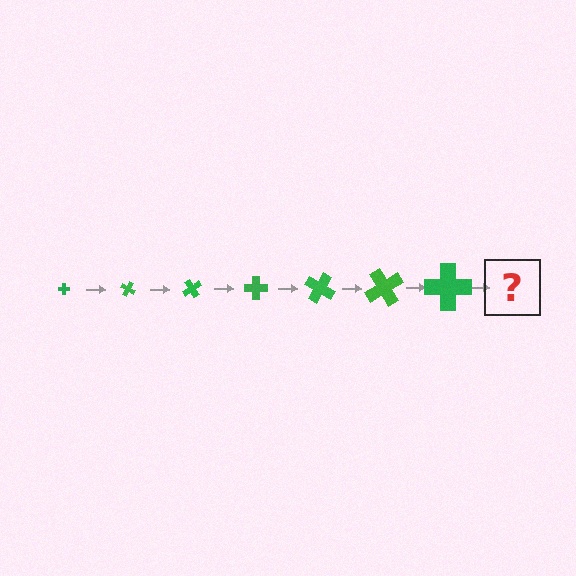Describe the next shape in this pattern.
It should be a cross, larger than the previous one and rotated 210 degrees from the start.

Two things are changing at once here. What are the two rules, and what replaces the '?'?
The two rules are that the cross grows larger each step and it rotates 30 degrees each step. The '?' should be a cross, larger than the previous one and rotated 210 degrees from the start.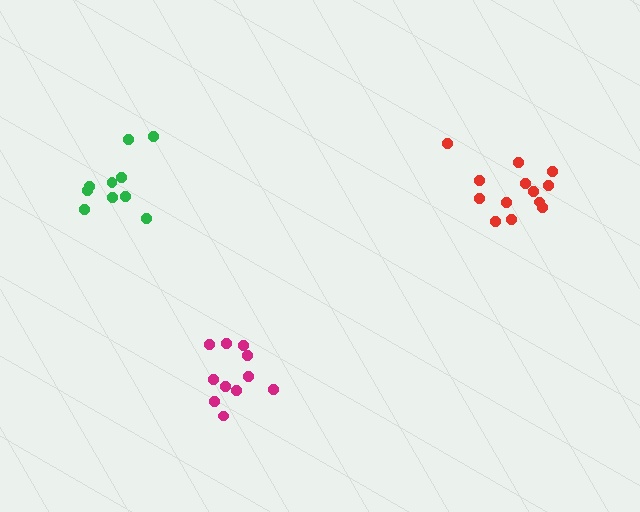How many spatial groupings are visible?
There are 3 spatial groupings.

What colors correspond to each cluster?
The clusters are colored: magenta, red, green.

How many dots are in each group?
Group 1: 11 dots, Group 2: 13 dots, Group 3: 10 dots (34 total).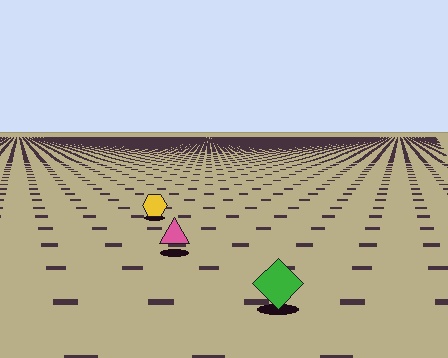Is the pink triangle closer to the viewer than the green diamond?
No. The green diamond is closer — you can tell from the texture gradient: the ground texture is coarser near it.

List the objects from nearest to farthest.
From nearest to farthest: the green diamond, the pink triangle, the yellow hexagon.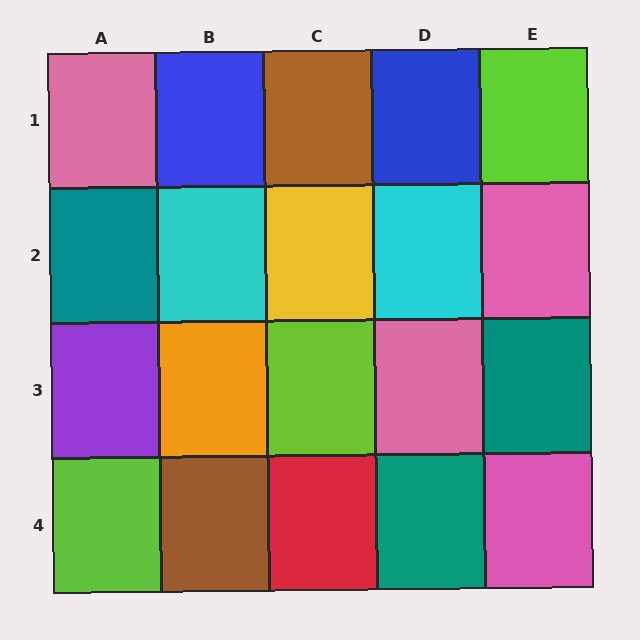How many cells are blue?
2 cells are blue.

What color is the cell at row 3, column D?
Pink.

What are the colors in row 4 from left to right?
Lime, brown, red, teal, pink.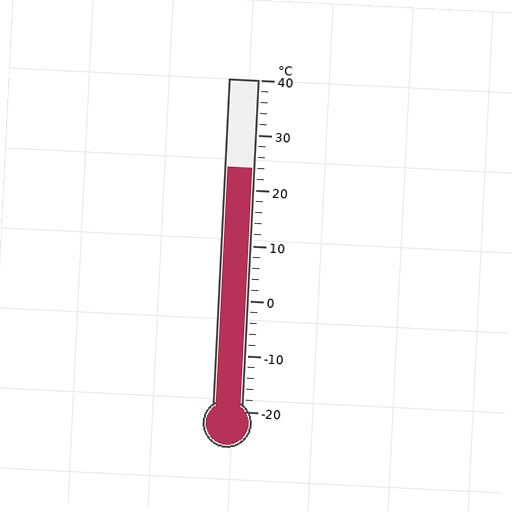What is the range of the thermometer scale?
The thermometer scale ranges from -20°C to 40°C.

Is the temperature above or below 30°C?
The temperature is below 30°C.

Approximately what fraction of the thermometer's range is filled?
The thermometer is filled to approximately 75% of its range.